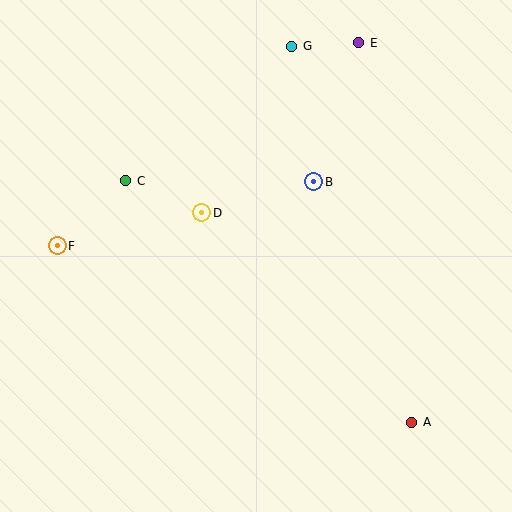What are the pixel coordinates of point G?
Point G is at (291, 46).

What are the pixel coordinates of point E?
Point E is at (359, 43).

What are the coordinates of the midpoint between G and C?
The midpoint between G and C is at (209, 114).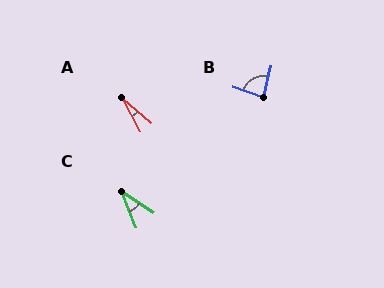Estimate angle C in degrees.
Approximately 34 degrees.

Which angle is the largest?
B, at approximately 83 degrees.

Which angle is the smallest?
A, at approximately 21 degrees.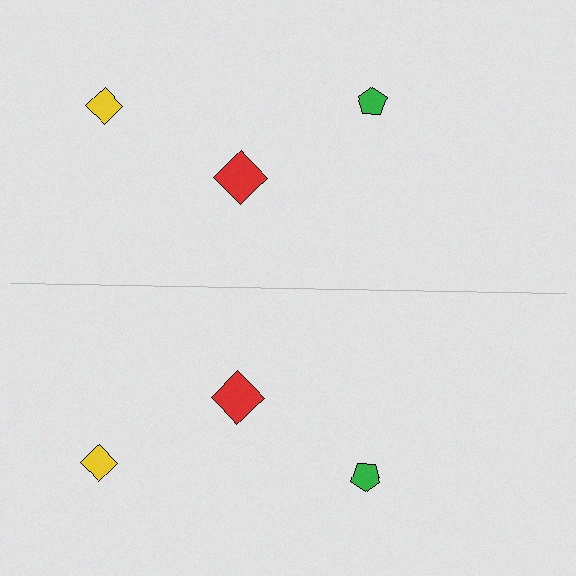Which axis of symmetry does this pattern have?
The pattern has a horizontal axis of symmetry running through the center of the image.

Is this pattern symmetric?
Yes, this pattern has bilateral (reflection) symmetry.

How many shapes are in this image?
There are 6 shapes in this image.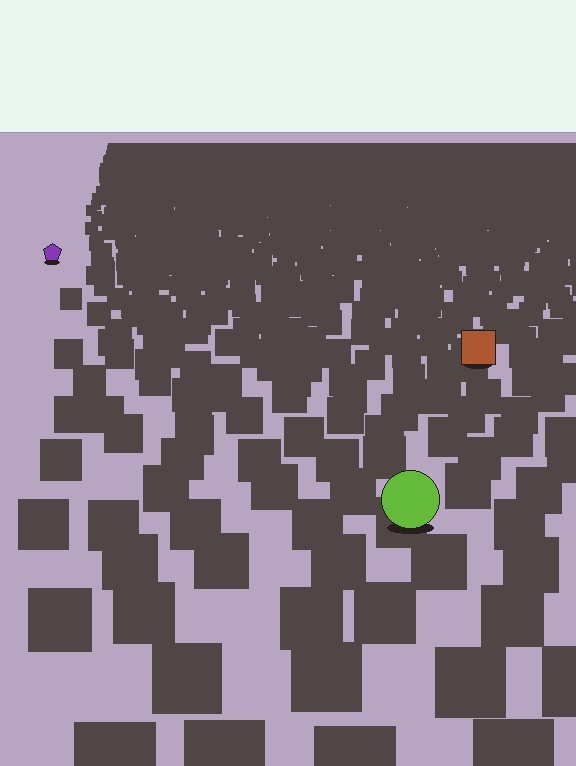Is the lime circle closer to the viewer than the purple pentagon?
Yes. The lime circle is closer — you can tell from the texture gradient: the ground texture is coarser near it.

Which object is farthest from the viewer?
The purple pentagon is farthest from the viewer. It appears smaller and the ground texture around it is denser.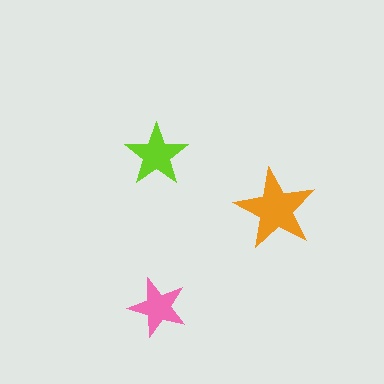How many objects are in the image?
There are 3 objects in the image.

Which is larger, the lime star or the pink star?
The lime one.